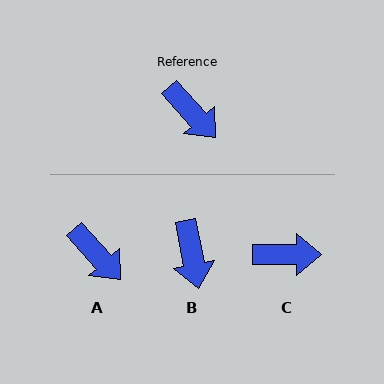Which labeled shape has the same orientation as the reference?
A.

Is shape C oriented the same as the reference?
No, it is off by about 48 degrees.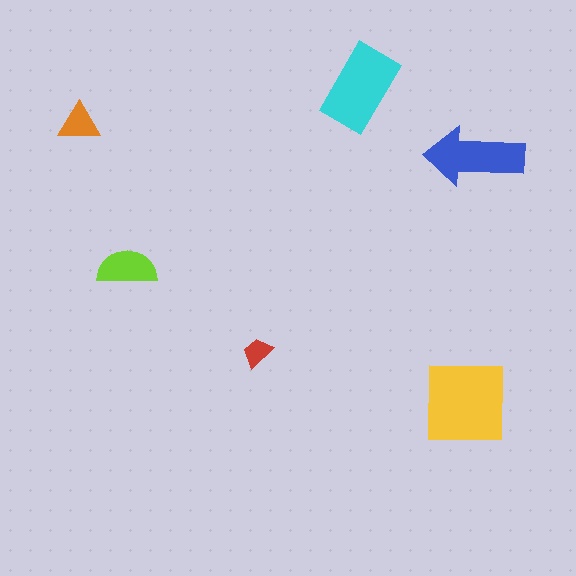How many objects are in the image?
There are 6 objects in the image.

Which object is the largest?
The yellow square.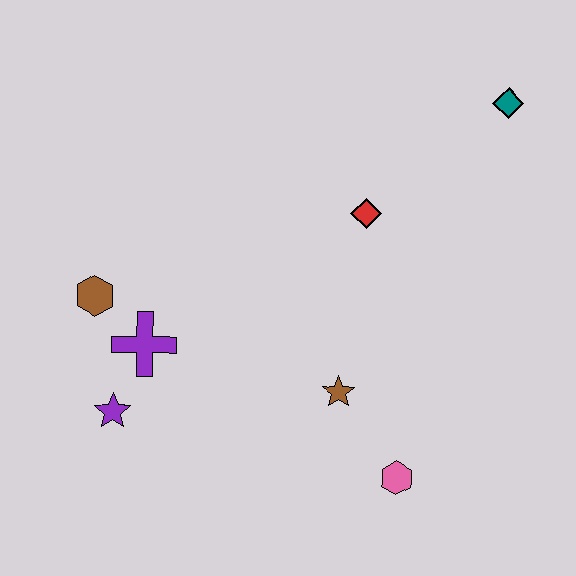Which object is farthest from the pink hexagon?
The teal diamond is farthest from the pink hexagon.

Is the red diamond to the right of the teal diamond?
No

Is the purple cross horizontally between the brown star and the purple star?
Yes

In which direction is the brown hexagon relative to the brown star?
The brown hexagon is to the left of the brown star.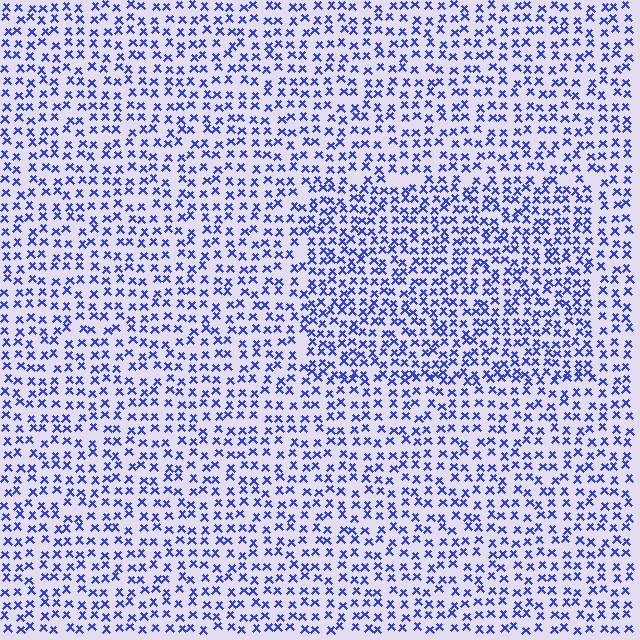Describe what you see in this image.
The image contains small blue elements arranged at two different densities. A rectangle-shaped region is visible where the elements are more densely packed than the surrounding area.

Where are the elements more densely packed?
The elements are more densely packed inside the rectangle boundary.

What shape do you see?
I see a rectangle.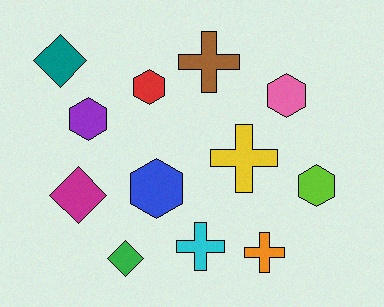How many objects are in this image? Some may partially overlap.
There are 12 objects.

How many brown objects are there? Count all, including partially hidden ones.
There is 1 brown object.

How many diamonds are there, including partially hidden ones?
There are 3 diamonds.